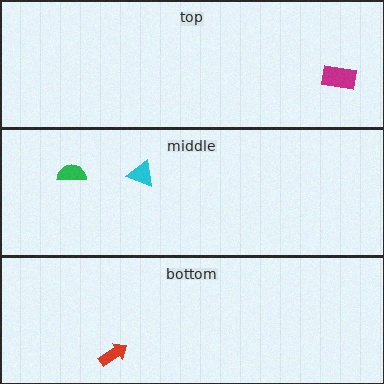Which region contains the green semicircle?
The middle region.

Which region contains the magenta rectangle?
The top region.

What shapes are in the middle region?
The green semicircle, the cyan triangle.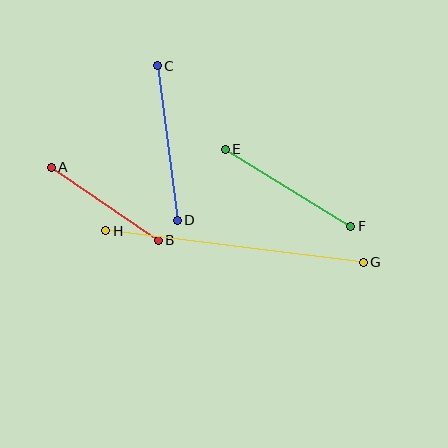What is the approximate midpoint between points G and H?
The midpoint is at approximately (235, 247) pixels.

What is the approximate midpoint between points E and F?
The midpoint is at approximately (288, 188) pixels.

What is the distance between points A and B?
The distance is approximately 129 pixels.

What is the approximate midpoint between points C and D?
The midpoint is at approximately (167, 143) pixels.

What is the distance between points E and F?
The distance is approximately 147 pixels.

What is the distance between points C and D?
The distance is approximately 156 pixels.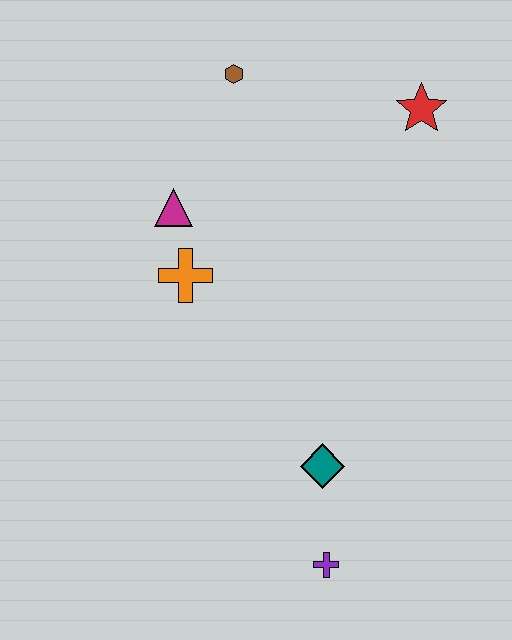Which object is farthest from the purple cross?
The brown hexagon is farthest from the purple cross.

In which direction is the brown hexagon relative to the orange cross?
The brown hexagon is above the orange cross.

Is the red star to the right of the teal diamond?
Yes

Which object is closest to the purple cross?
The teal diamond is closest to the purple cross.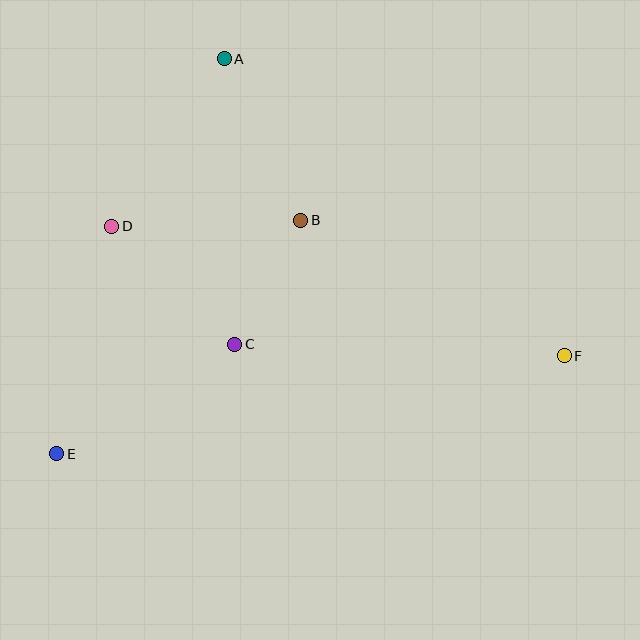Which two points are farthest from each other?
Points E and F are farthest from each other.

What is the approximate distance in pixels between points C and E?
The distance between C and E is approximately 209 pixels.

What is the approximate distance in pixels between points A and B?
The distance between A and B is approximately 179 pixels.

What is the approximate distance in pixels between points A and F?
The distance between A and F is approximately 451 pixels.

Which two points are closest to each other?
Points B and C are closest to each other.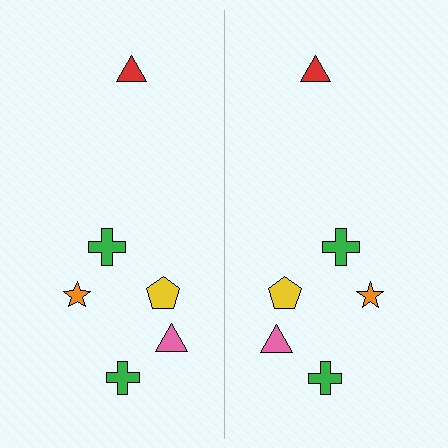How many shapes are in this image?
There are 12 shapes in this image.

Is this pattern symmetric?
Yes, this pattern has bilateral (reflection) symmetry.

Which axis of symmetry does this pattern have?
The pattern has a vertical axis of symmetry running through the center of the image.